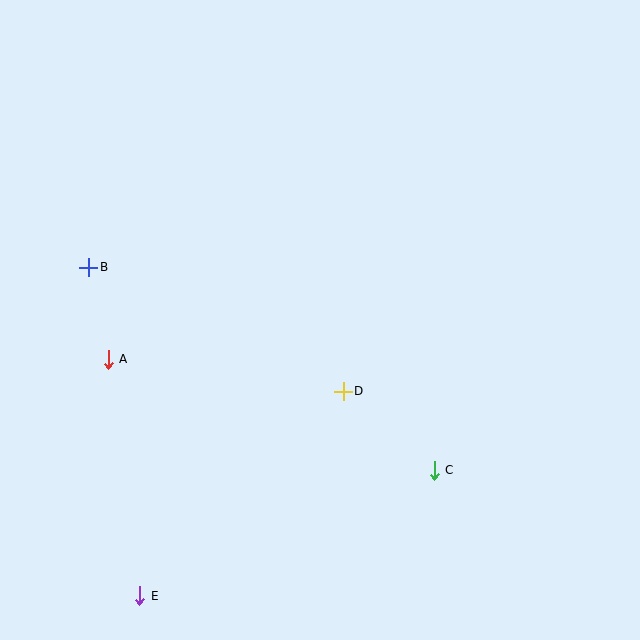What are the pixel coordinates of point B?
Point B is at (89, 267).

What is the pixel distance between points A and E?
The distance between A and E is 238 pixels.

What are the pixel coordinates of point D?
Point D is at (343, 391).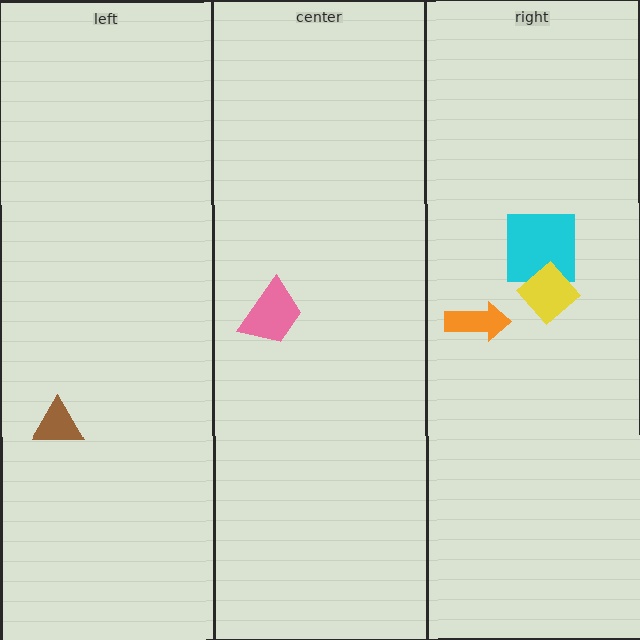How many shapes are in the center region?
1.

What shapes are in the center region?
The pink trapezoid.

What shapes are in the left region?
The brown triangle.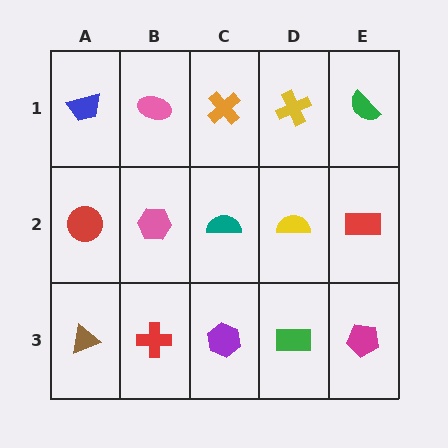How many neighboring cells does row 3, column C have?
3.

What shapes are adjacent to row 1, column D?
A yellow semicircle (row 2, column D), an orange cross (row 1, column C), a green semicircle (row 1, column E).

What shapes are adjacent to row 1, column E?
A red rectangle (row 2, column E), a yellow cross (row 1, column D).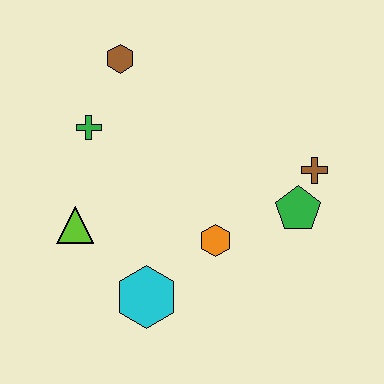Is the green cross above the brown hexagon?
No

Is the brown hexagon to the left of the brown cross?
Yes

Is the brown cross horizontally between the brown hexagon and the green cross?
No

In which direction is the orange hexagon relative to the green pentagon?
The orange hexagon is to the left of the green pentagon.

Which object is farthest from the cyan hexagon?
The brown hexagon is farthest from the cyan hexagon.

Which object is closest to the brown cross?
The green pentagon is closest to the brown cross.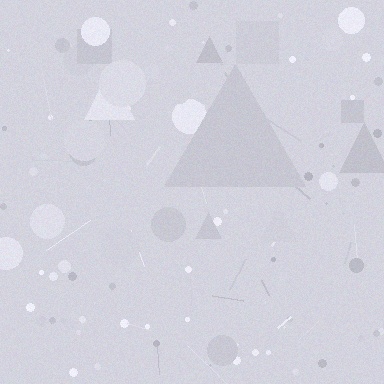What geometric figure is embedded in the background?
A triangle is embedded in the background.